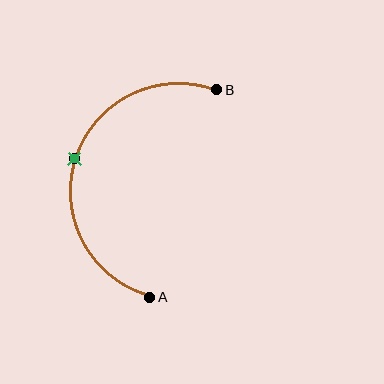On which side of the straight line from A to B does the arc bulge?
The arc bulges to the left of the straight line connecting A and B.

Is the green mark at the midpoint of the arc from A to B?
Yes. The green mark lies on the arc at equal arc-length from both A and B — it is the arc midpoint.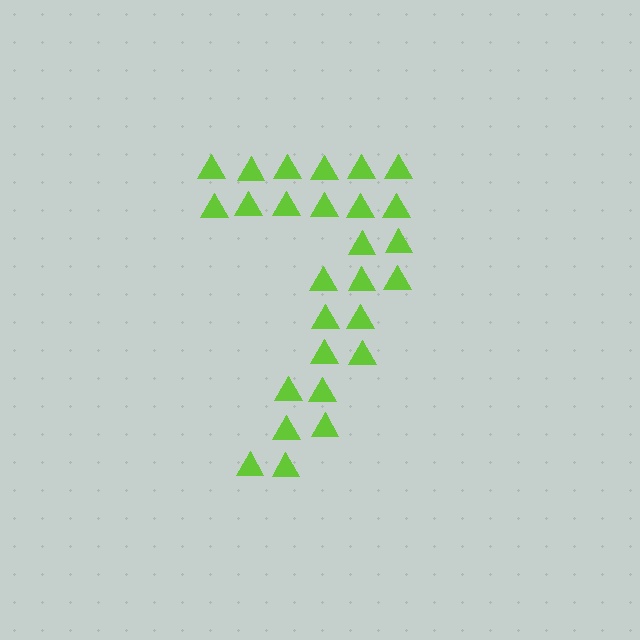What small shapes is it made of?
It is made of small triangles.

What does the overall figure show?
The overall figure shows the digit 7.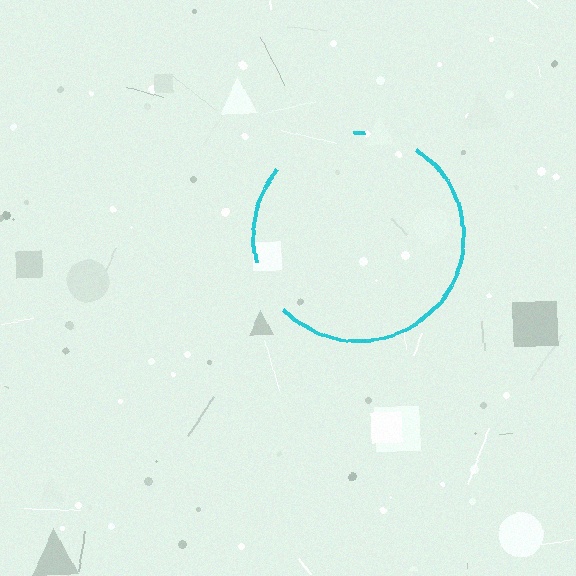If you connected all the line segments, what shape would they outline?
They would outline a circle.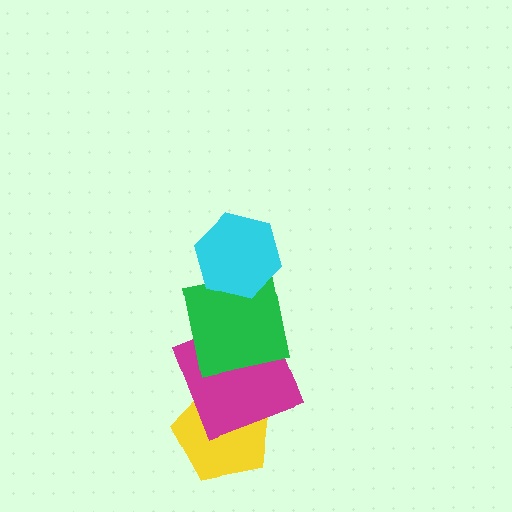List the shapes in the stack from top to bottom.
From top to bottom: the cyan hexagon, the green square, the magenta square, the yellow pentagon.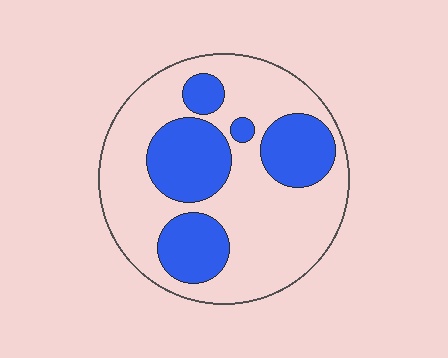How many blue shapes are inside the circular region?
5.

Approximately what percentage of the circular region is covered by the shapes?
Approximately 35%.